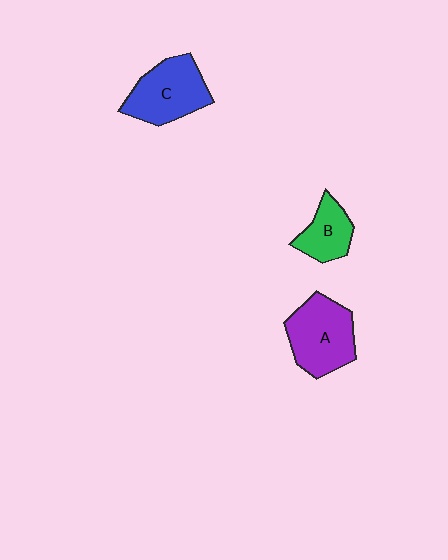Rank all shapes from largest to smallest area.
From largest to smallest: A (purple), C (blue), B (green).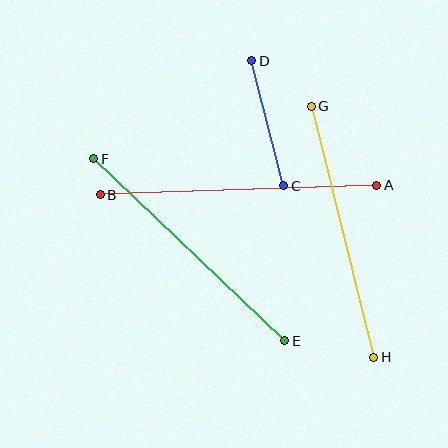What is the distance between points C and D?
The distance is approximately 129 pixels.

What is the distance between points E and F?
The distance is approximately 264 pixels.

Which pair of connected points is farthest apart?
Points A and B are farthest apart.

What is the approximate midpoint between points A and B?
The midpoint is at approximately (238, 190) pixels.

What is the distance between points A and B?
The distance is approximately 277 pixels.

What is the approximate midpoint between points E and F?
The midpoint is at approximately (189, 250) pixels.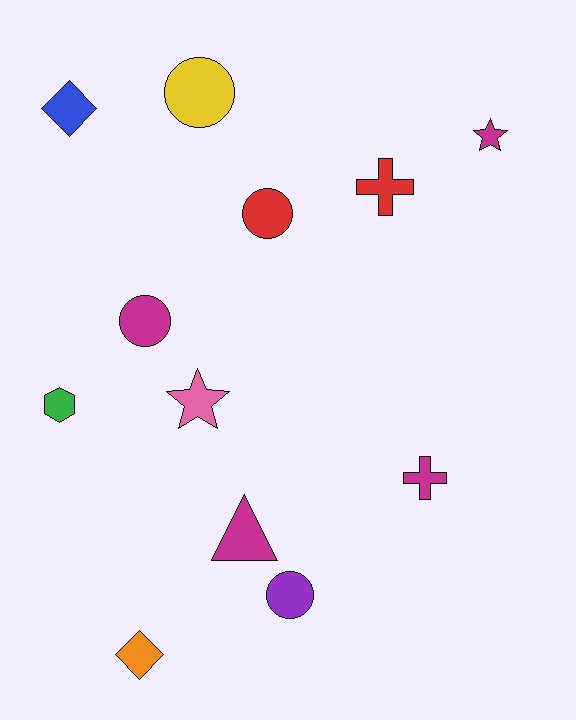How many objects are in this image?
There are 12 objects.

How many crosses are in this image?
There are 2 crosses.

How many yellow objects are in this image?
There is 1 yellow object.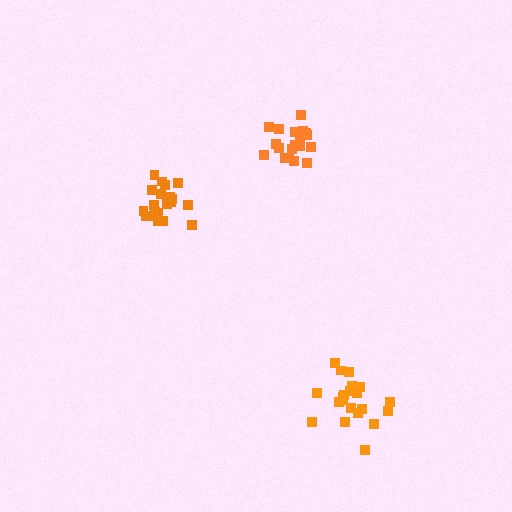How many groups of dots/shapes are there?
There are 3 groups.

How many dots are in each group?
Group 1: 19 dots, Group 2: 20 dots, Group 3: 21 dots (60 total).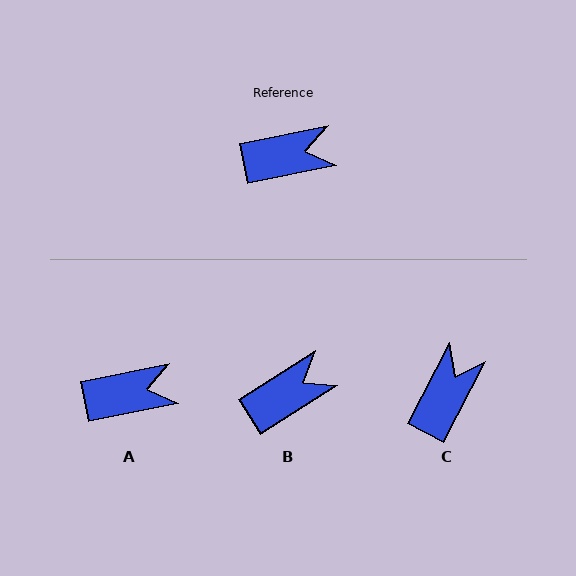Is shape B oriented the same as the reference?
No, it is off by about 21 degrees.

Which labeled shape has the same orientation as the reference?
A.